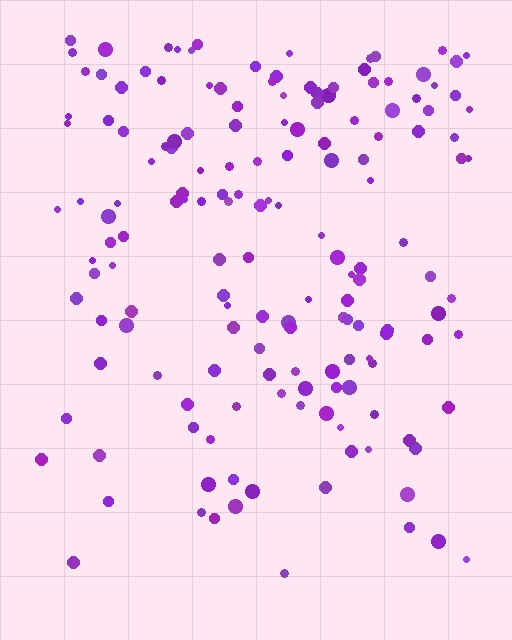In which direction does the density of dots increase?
From bottom to top, with the top side densest.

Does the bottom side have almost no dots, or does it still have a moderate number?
Still a moderate number, just noticeably fewer than the top.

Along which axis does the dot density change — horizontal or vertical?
Vertical.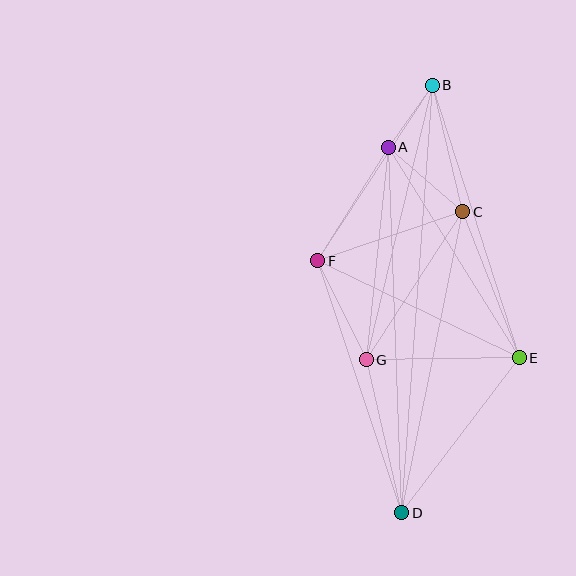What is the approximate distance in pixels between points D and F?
The distance between D and F is approximately 266 pixels.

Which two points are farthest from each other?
Points B and D are farthest from each other.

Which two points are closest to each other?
Points A and B are closest to each other.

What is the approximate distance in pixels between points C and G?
The distance between C and G is approximately 176 pixels.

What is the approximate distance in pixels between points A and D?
The distance between A and D is approximately 366 pixels.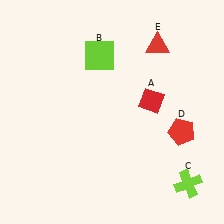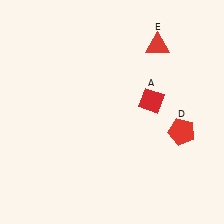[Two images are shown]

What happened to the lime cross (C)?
The lime cross (C) was removed in Image 2. It was in the bottom-right area of Image 1.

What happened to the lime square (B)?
The lime square (B) was removed in Image 2. It was in the top-left area of Image 1.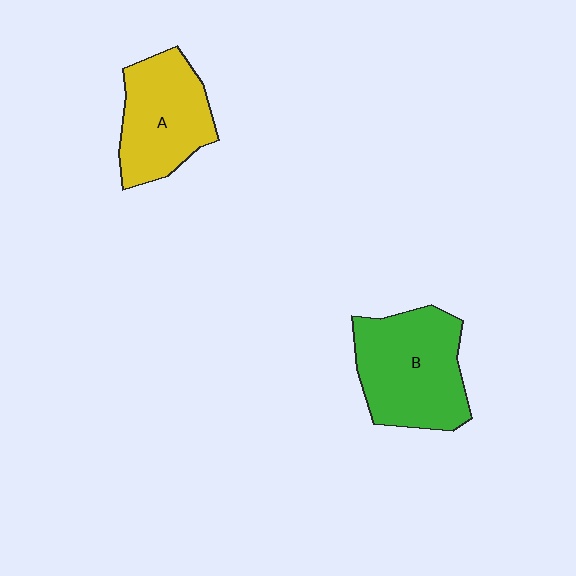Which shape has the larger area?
Shape B (green).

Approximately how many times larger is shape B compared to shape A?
Approximately 1.2 times.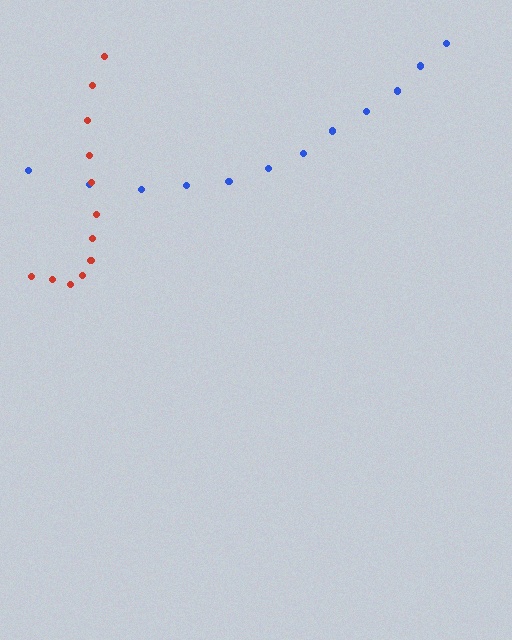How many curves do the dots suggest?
There are 2 distinct paths.